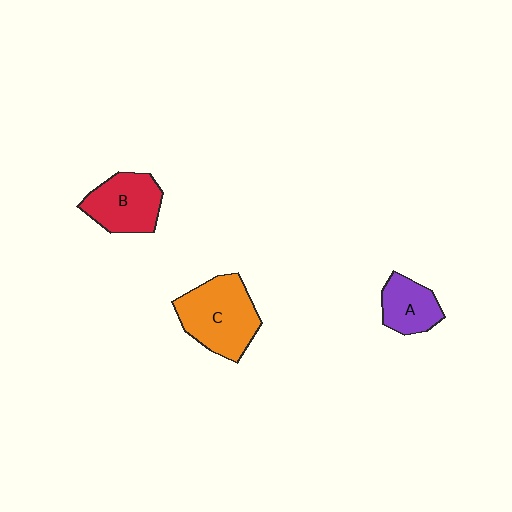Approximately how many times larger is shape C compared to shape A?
Approximately 1.8 times.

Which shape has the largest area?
Shape C (orange).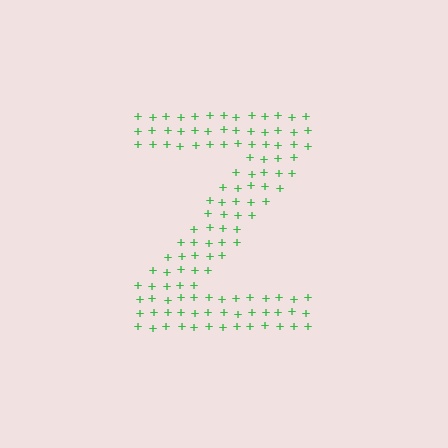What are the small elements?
The small elements are plus signs.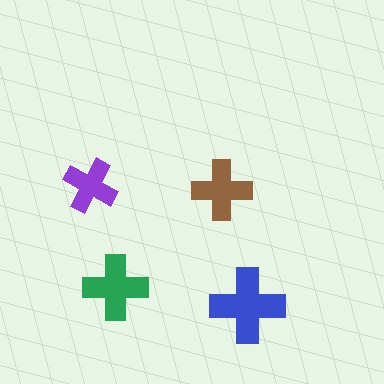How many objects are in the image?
There are 4 objects in the image.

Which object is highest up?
The purple cross is topmost.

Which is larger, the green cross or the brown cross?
The green one.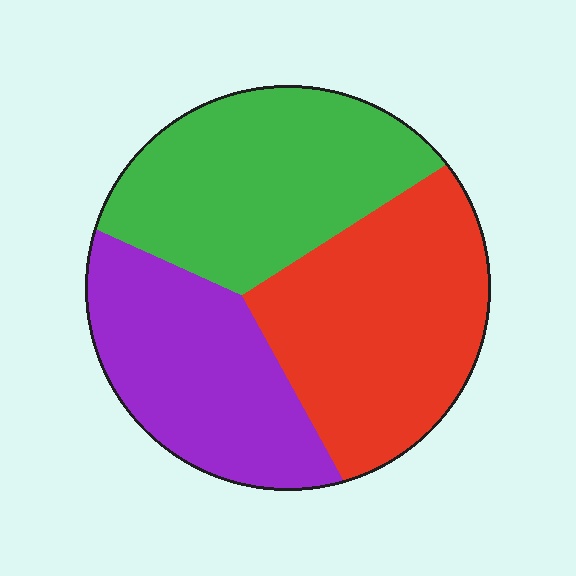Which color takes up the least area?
Purple, at roughly 30%.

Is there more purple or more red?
Red.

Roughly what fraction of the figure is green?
Green covers about 35% of the figure.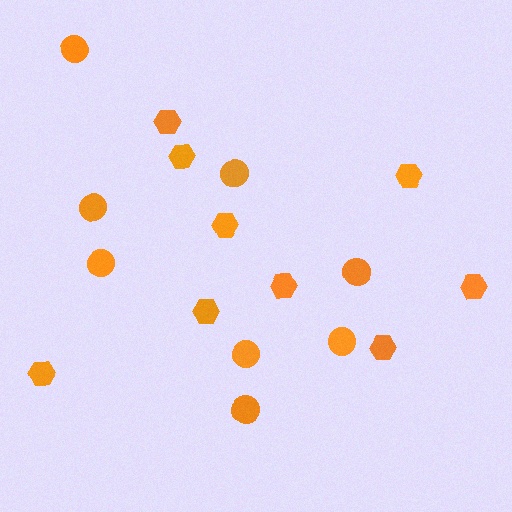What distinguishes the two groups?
There are 2 groups: one group of circles (8) and one group of hexagons (9).